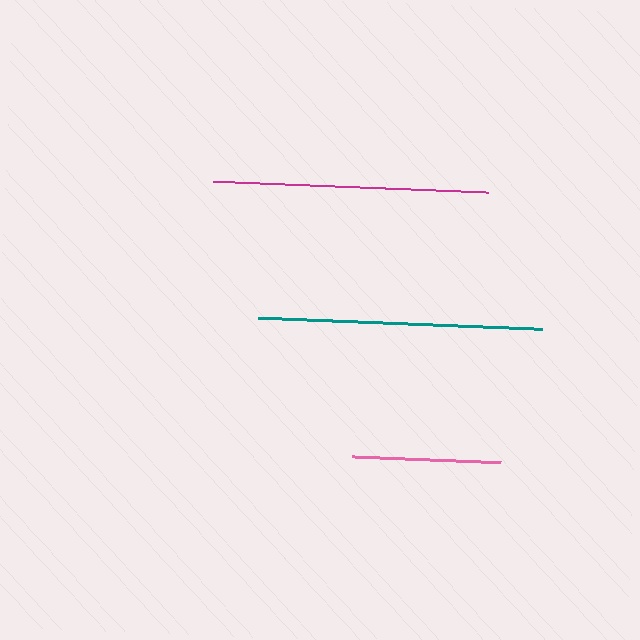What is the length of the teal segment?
The teal segment is approximately 284 pixels long.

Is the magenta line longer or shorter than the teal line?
The teal line is longer than the magenta line.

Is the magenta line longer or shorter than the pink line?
The magenta line is longer than the pink line.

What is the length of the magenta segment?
The magenta segment is approximately 275 pixels long.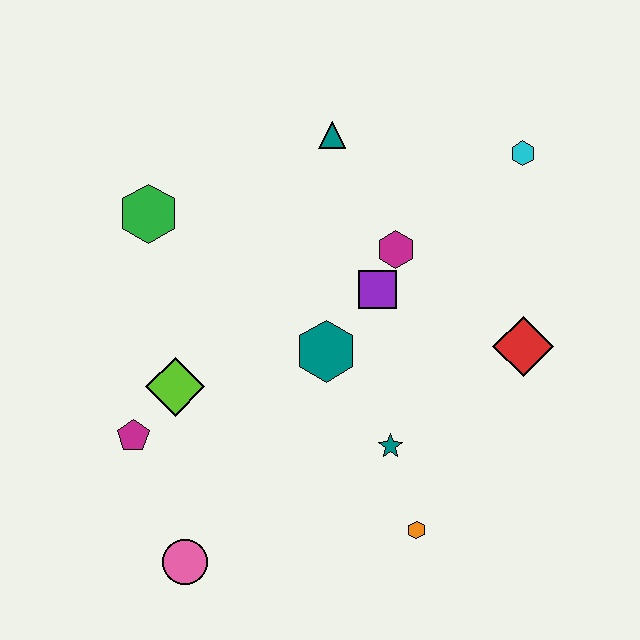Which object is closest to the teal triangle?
The magenta hexagon is closest to the teal triangle.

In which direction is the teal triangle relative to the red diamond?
The teal triangle is above the red diamond.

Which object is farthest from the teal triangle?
The pink circle is farthest from the teal triangle.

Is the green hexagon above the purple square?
Yes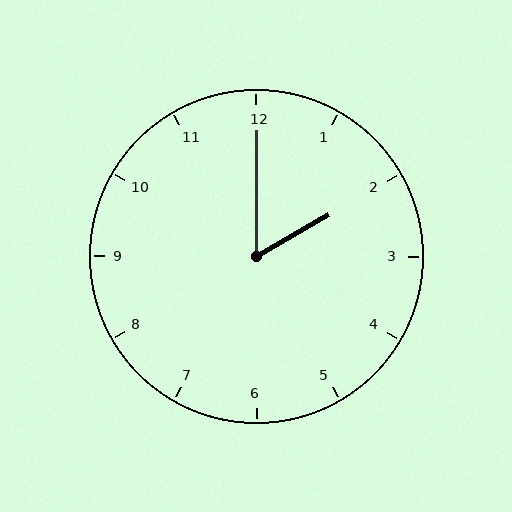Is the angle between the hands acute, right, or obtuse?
It is acute.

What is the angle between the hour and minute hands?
Approximately 60 degrees.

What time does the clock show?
2:00.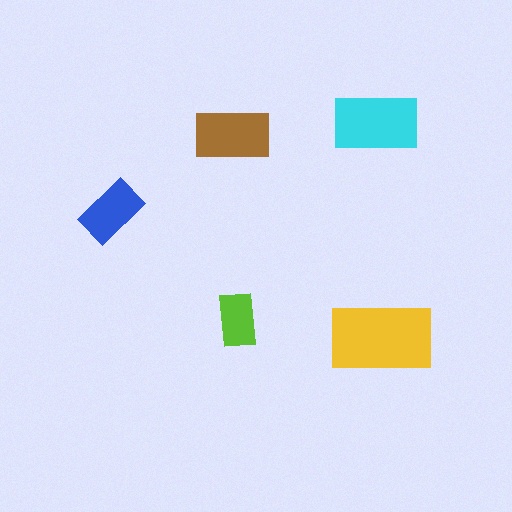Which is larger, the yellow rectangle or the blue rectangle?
The yellow one.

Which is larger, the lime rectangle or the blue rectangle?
The blue one.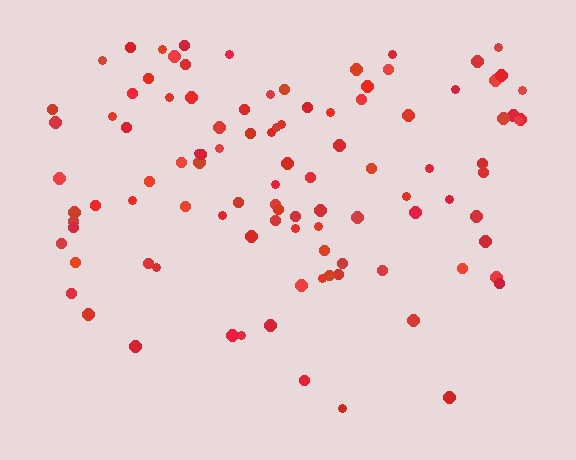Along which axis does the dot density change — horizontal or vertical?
Vertical.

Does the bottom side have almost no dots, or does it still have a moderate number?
Still a moderate number, just noticeably fewer than the top.